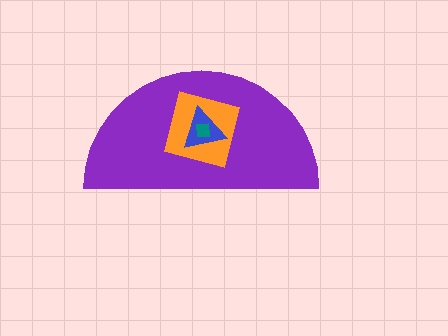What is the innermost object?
The teal square.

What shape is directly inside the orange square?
The blue triangle.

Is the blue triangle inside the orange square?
Yes.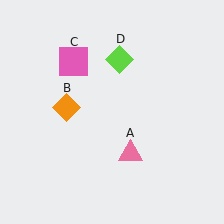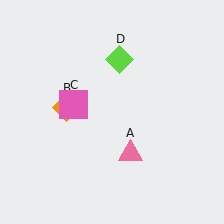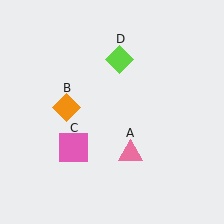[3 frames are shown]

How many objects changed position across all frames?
1 object changed position: pink square (object C).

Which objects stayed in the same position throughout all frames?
Pink triangle (object A) and orange diamond (object B) and lime diamond (object D) remained stationary.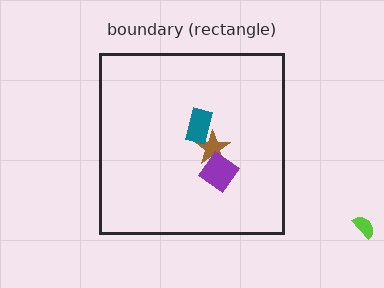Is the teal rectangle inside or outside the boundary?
Inside.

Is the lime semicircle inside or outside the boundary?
Outside.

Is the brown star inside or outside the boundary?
Inside.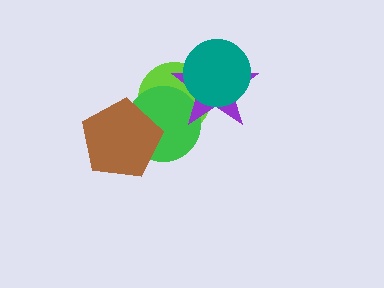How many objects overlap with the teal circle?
2 objects overlap with the teal circle.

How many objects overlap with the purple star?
3 objects overlap with the purple star.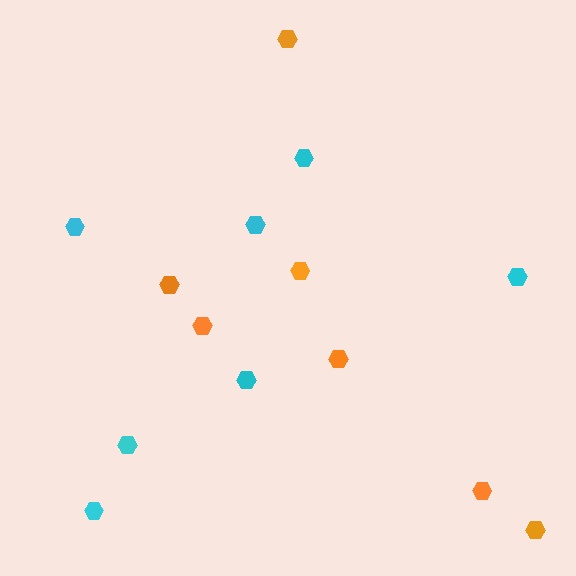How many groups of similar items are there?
There are 2 groups: one group of orange hexagons (7) and one group of cyan hexagons (7).